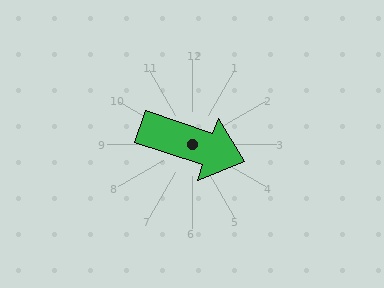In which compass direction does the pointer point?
East.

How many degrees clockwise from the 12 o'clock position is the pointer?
Approximately 109 degrees.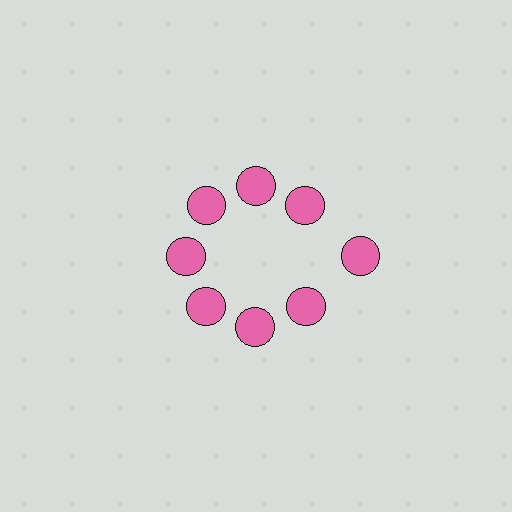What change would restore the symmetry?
The symmetry would be restored by moving it inward, back onto the ring so that all 8 circles sit at equal angles and equal distance from the center.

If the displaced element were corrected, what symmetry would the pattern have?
It would have 8-fold rotational symmetry — the pattern would map onto itself every 45 degrees.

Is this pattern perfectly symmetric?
No. The 8 pink circles are arranged in a ring, but one element near the 3 o'clock position is pushed outward from the center, breaking the 8-fold rotational symmetry.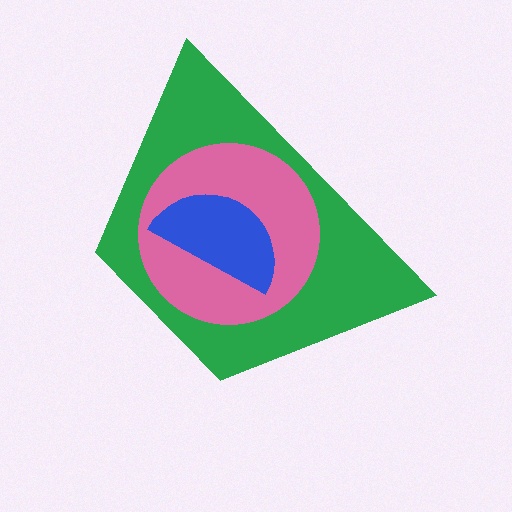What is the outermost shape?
The green trapezoid.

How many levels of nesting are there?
3.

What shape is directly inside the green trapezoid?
The pink circle.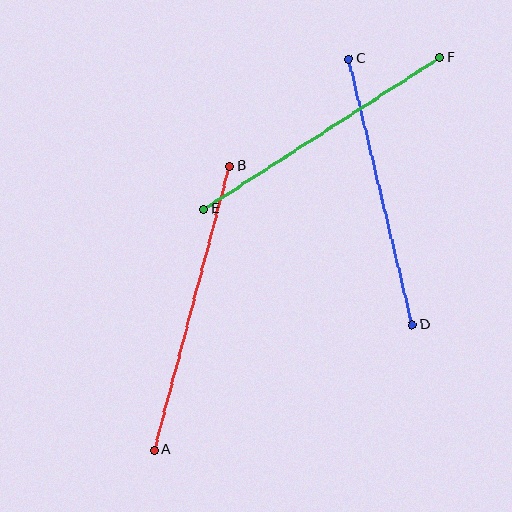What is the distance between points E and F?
The distance is approximately 280 pixels.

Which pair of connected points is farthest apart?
Points A and B are farthest apart.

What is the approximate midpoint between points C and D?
The midpoint is at approximately (381, 192) pixels.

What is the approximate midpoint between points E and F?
The midpoint is at approximately (322, 133) pixels.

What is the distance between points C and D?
The distance is approximately 273 pixels.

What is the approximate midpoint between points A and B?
The midpoint is at approximately (192, 308) pixels.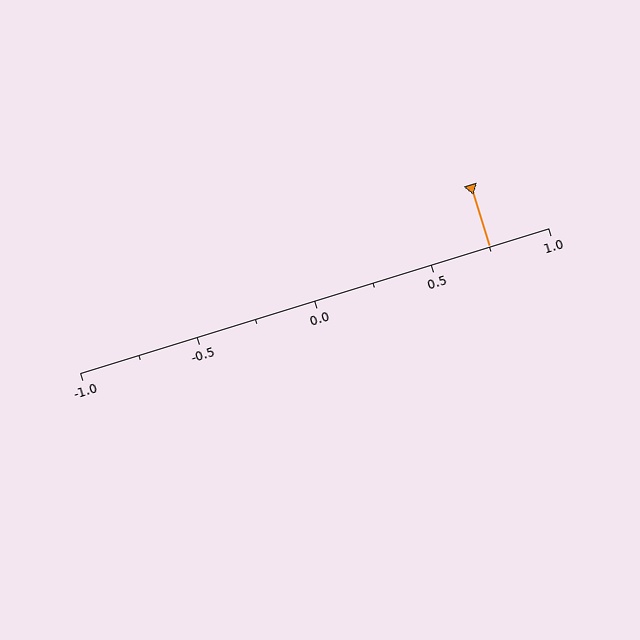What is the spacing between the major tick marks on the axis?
The major ticks are spaced 0.5 apart.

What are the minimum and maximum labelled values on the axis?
The axis runs from -1.0 to 1.0.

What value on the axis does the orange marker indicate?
The marker indicates approximately 0.75.